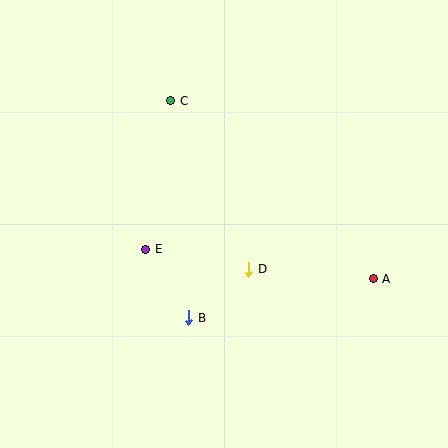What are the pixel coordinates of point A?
Point A is at (373, 279).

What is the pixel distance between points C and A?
The distance between C and A is 270 pixels.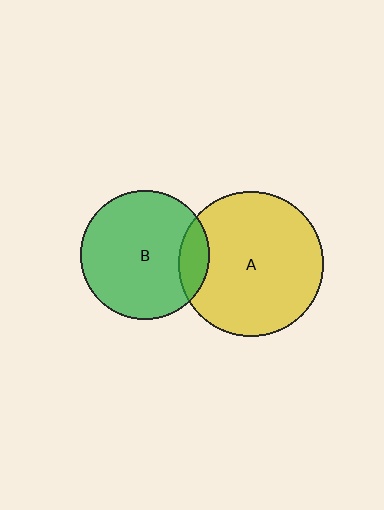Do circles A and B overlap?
Yes.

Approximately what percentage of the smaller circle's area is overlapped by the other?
Approximately 15%.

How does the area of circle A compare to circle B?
Approximately 1.3 times.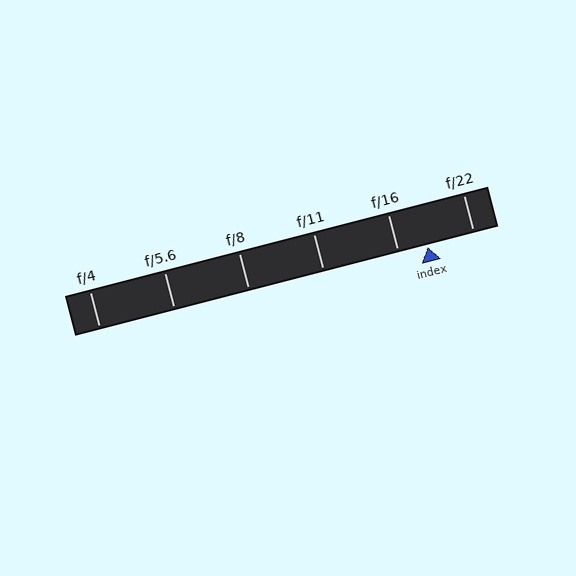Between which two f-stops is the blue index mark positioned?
The index mark is between f/16 and f/22.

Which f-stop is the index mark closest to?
The index mark is closest to f/16.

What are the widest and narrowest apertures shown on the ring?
The widest aperture shown is f/4 and the narrowest is f/22.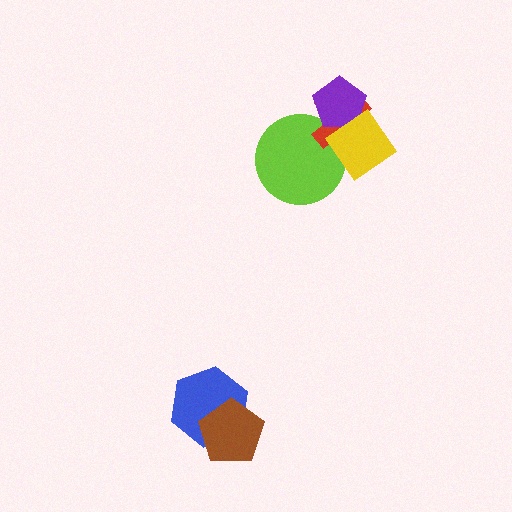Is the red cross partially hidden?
Yes, it is partially covered by another shape.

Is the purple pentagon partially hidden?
Yes, it is partially covered by another shape.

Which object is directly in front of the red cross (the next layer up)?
The purple pentagon is directly in front of the red cross.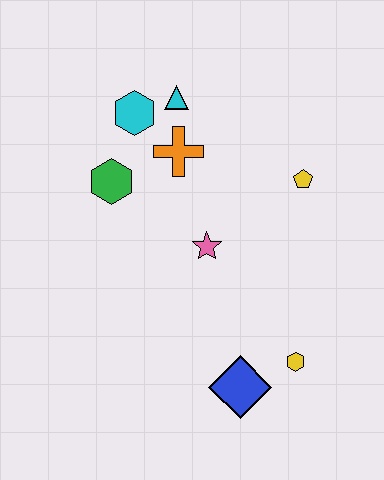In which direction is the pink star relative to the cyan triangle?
The pink star is below the cyan triangle.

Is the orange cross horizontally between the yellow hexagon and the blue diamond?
No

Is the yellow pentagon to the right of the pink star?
Yes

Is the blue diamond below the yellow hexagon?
Yes